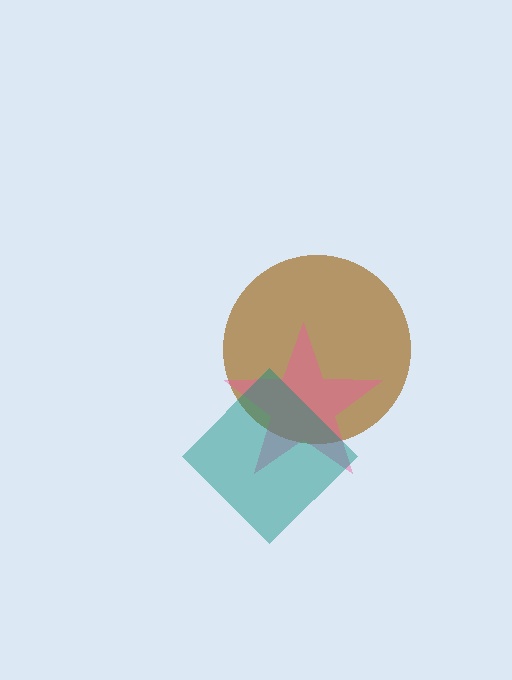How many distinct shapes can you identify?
There are 3 distinct shapes: a brown circle, a pink star, a teal diamond.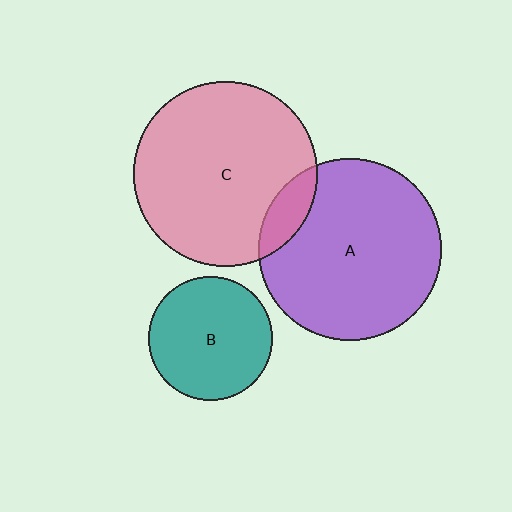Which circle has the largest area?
Circle C (pink).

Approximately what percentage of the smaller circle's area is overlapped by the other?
Approximately 10%.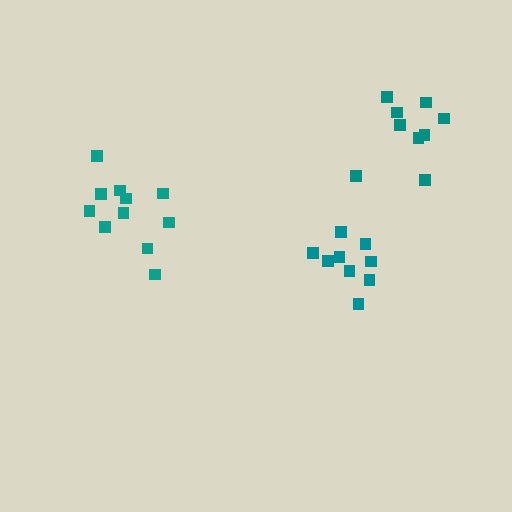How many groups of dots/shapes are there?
There are 3 groups.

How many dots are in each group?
Group 1: 9 dots, Group 2: 11 dots, Group 3: 9 dots (29 total).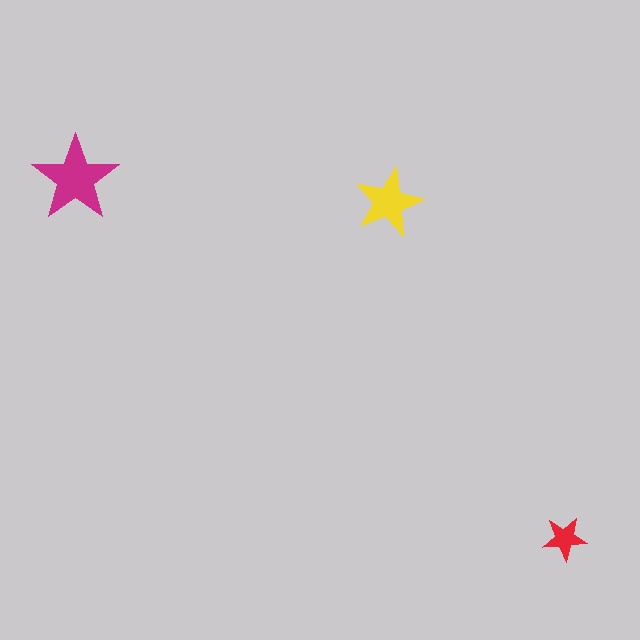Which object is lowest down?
The red star is bottommost.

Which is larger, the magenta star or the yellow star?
The magenta one.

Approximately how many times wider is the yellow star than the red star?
About 1.5 times wider.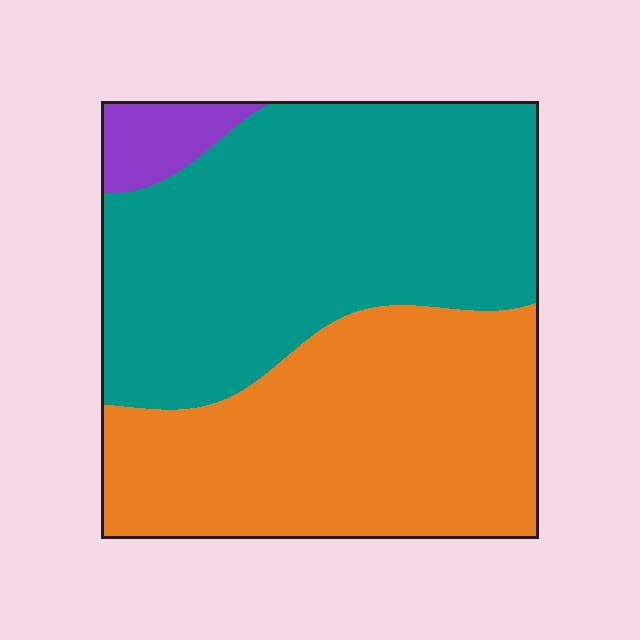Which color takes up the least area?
Purple, at roughly 5%.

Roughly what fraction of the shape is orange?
Orange takes up between a quarter and a half of the shape.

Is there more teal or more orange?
Teal.